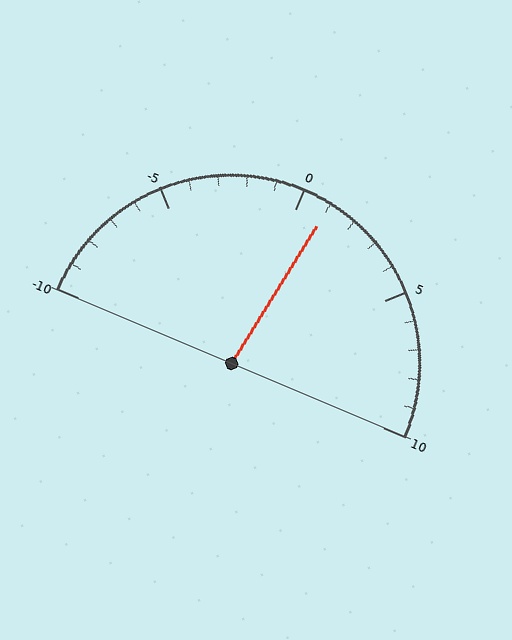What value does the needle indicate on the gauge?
The needle indicates approximately 1.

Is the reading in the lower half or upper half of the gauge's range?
The reading is in the upper half of the range (-10 to 10).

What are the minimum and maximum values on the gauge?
The gauge ranges from -10 to 10.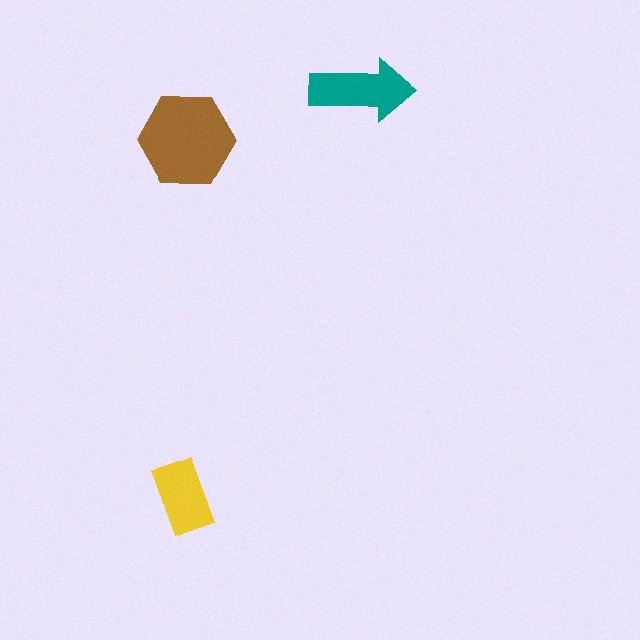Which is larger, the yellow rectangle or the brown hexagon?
The brown hexagon.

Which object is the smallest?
The yellow rectangle.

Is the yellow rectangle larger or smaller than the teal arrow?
Smaller.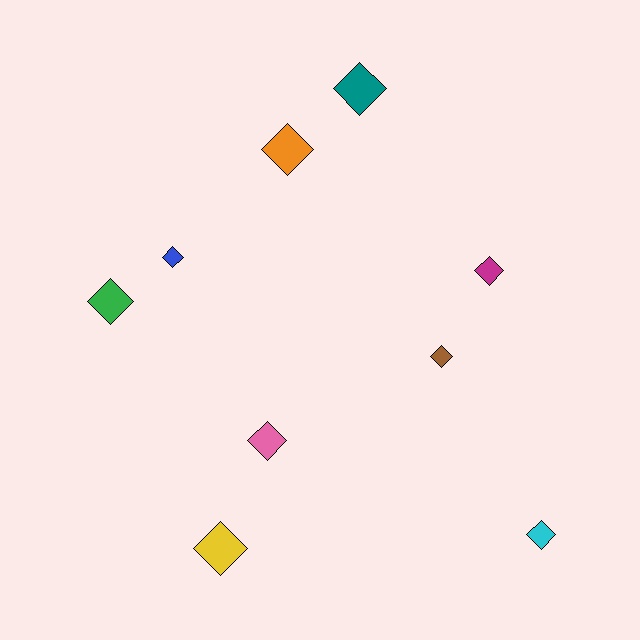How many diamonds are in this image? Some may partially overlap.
There are 9 diamonds.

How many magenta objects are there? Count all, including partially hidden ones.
There is 1 magenta object.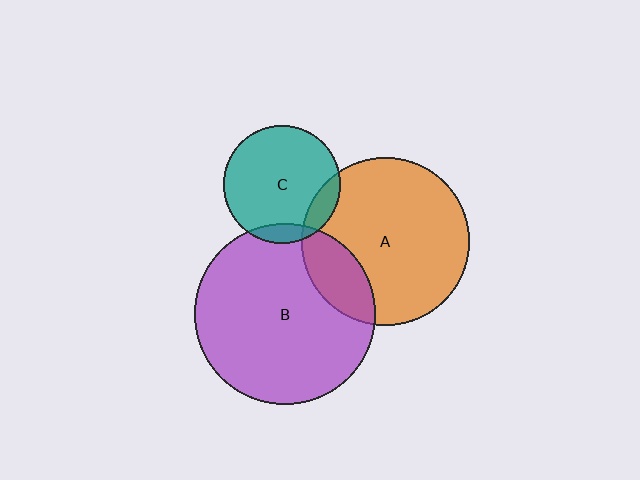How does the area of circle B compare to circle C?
Approximately 2.4 times.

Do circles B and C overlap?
Yes.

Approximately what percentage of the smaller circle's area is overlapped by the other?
Approximately 10%.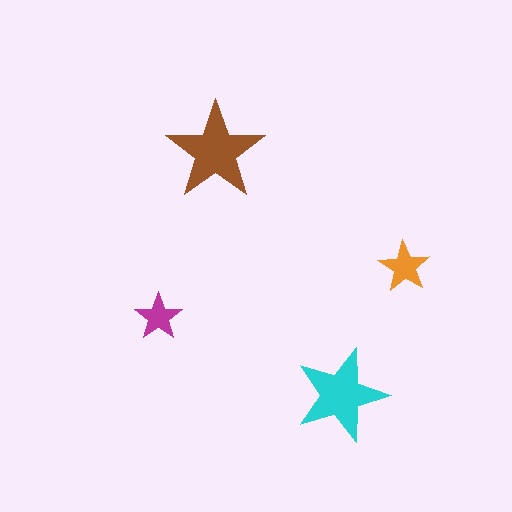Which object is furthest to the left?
The magenta star is leftmost.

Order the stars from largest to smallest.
the brown one, the cyan one, the orange one, the magenta one.